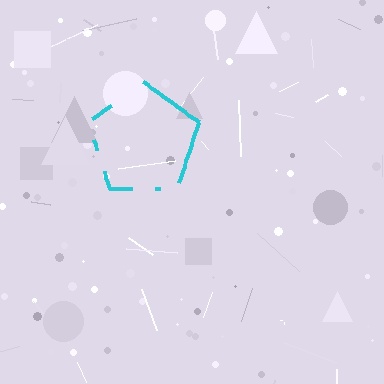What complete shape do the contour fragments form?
The contour fragments form a pentagon.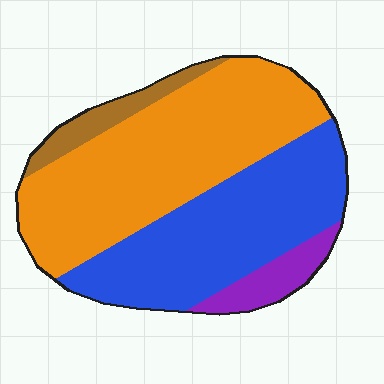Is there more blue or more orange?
Orange.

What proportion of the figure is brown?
Brown covers roughly 5% of the figure.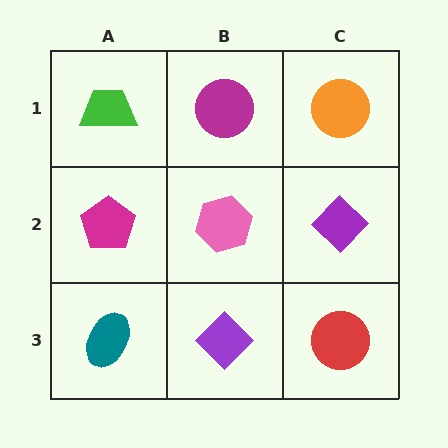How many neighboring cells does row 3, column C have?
2.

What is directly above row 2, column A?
A green trapezoid.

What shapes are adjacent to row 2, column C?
An orange circle (row 1, column C), a red circle (row 3, column C), a pink hexagon (row 2, column B).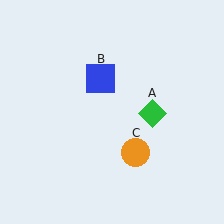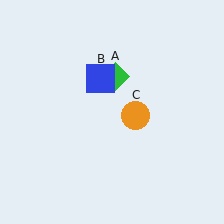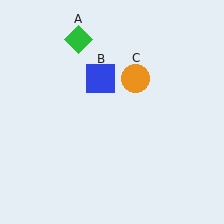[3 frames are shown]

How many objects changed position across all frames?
2 objects changed position: green diamond (object A), orange circle (object C).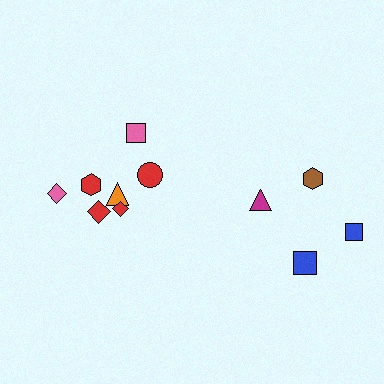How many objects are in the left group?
There are 7 objects.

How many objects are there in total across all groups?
There are 11 objects.